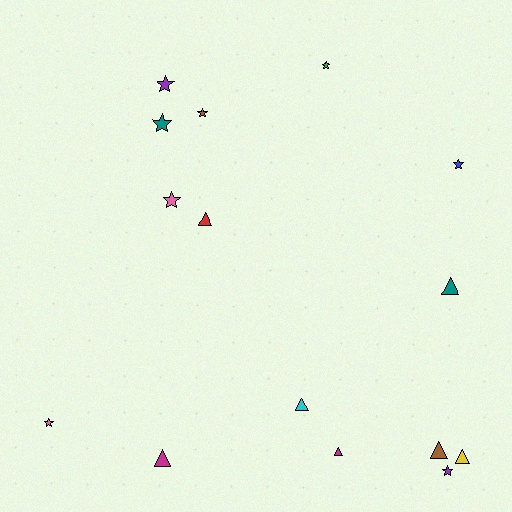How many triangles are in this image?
There are 7 triangles.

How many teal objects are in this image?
There are 2 teal objects.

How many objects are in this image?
There are 15 objects.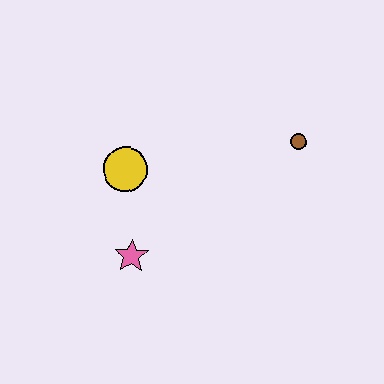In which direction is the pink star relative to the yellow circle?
The pink star is below the yellow circle.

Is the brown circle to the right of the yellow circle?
Yes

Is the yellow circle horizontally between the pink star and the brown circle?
No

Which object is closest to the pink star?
The yellow circle is closest to the pink star.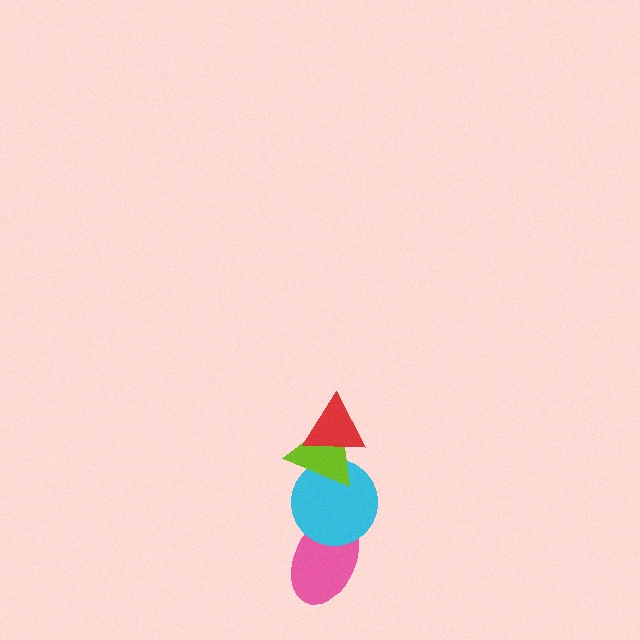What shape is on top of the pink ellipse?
The cyan circle is on top of the pink ellipse.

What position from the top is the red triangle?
The red triangle is 1st from the top.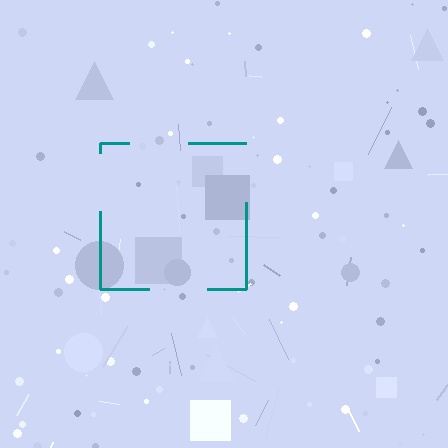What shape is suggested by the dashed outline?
The dashed outline suggests a square.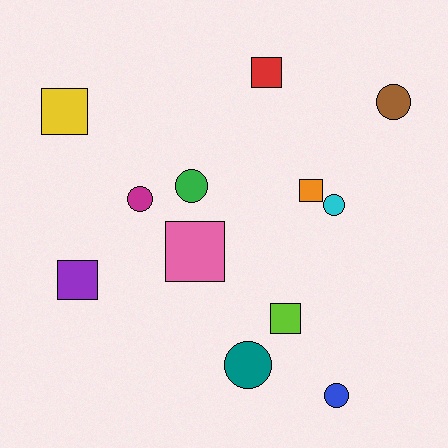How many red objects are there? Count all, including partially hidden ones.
There is 1 red object.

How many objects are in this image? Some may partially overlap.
There are 12 objects.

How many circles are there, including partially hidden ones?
There are 6 circles.